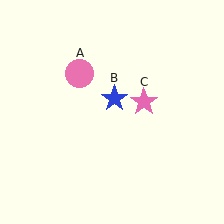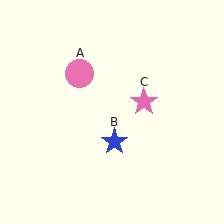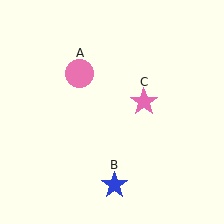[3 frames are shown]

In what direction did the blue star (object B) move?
The blue star (object B) moved down.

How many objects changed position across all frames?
1 object changed position: blue star (object B).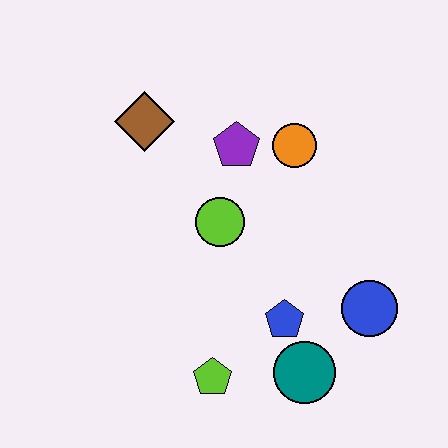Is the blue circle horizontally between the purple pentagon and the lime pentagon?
No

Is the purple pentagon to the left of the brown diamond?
No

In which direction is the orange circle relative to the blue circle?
The orange circle is above the blue circle.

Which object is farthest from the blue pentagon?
The brown diamond is farthest from the blue pentagon.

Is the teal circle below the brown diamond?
Yes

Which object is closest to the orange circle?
The purple pentagon is closest to the orange circle.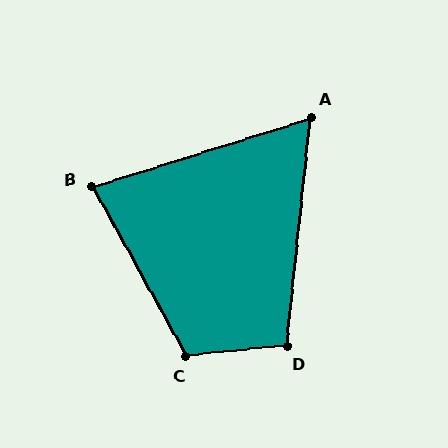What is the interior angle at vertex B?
Approximately 78 degrees (acute).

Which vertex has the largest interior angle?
C, at approximately 113 degrees.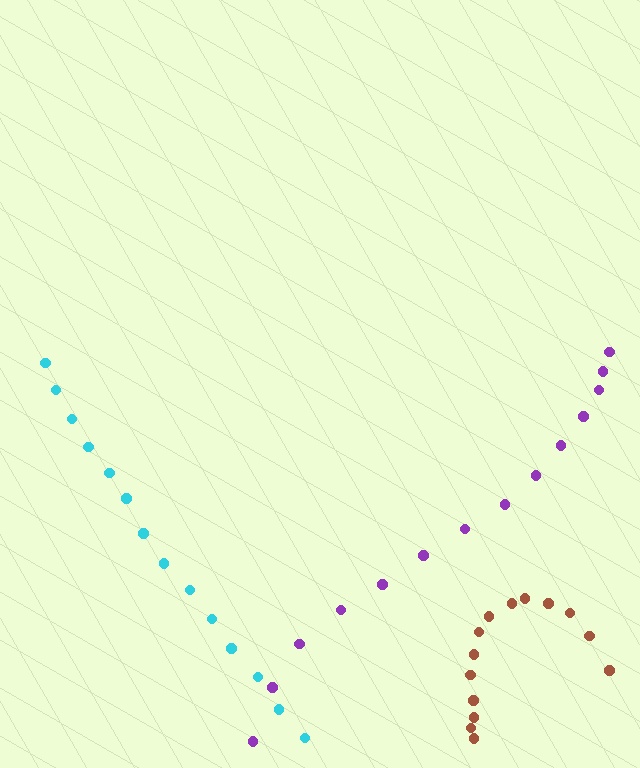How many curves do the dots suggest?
There are 3 distinct paths.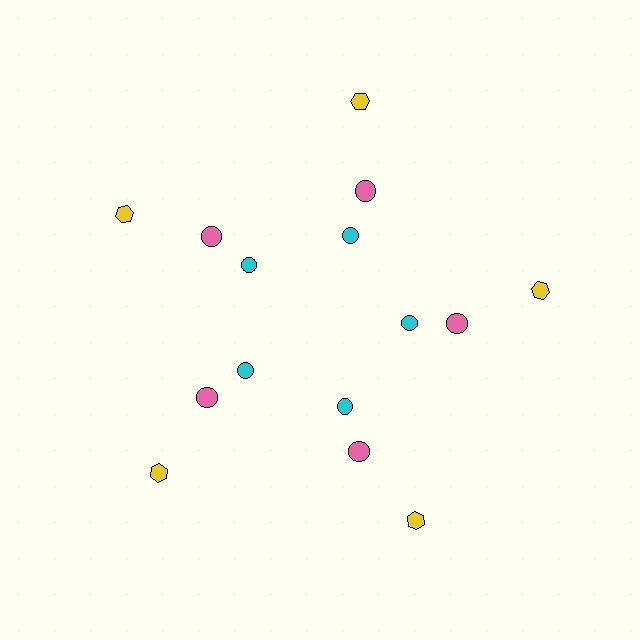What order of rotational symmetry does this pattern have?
This pattern has 5-fold rotational symmetry.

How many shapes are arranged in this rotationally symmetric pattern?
There are 15 shapes, arranged in 5 groups of 3.